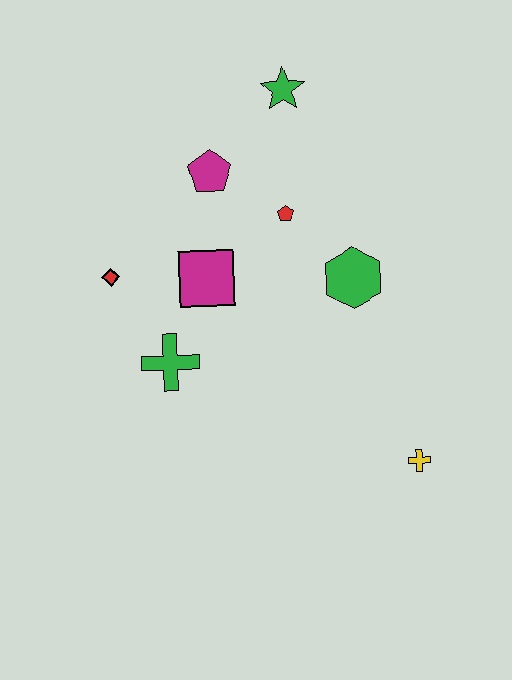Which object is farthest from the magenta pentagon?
The yellow cross is farthest from the magenta pentagon.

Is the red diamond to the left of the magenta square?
Yes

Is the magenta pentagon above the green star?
No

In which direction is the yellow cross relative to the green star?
The yellow cross is below the green star.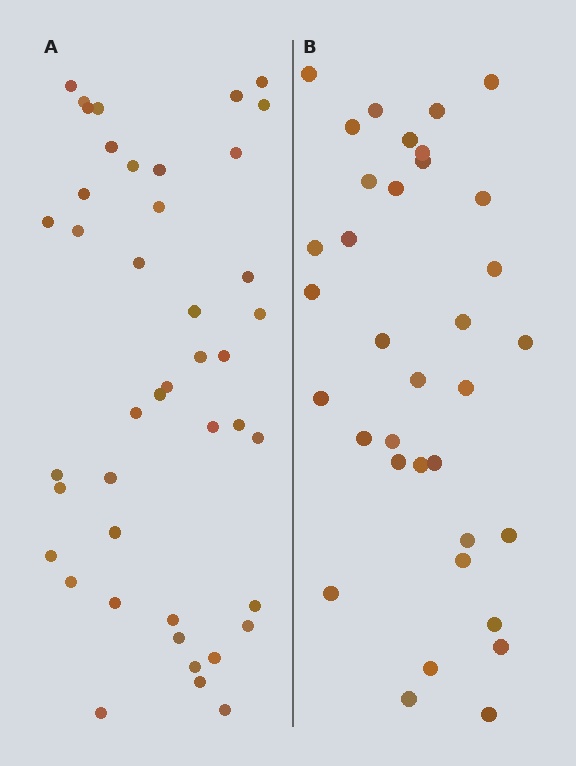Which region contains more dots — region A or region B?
Region A (the left region) has more dots.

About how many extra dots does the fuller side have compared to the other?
Region A has roughly 8 or so more dots than region B.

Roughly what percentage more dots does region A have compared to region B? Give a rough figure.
About 25% more.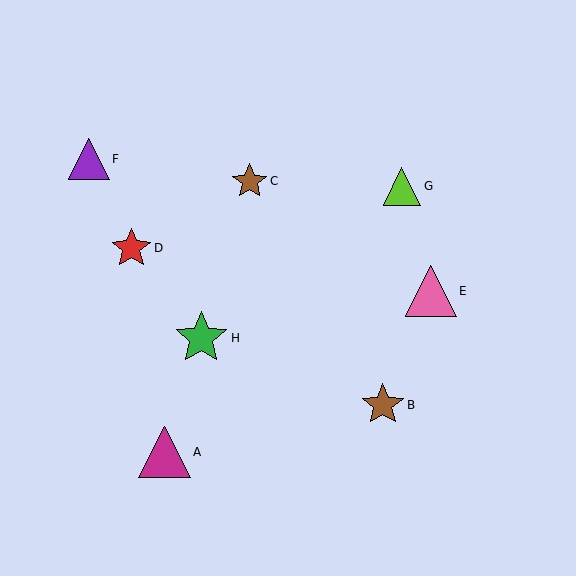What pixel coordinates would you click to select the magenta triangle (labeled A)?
Click at (164, 452) to select the magenta triangle A.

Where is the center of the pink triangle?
The center of the pink triangle is at (431, 291).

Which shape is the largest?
The green star (labeled H) is the largest.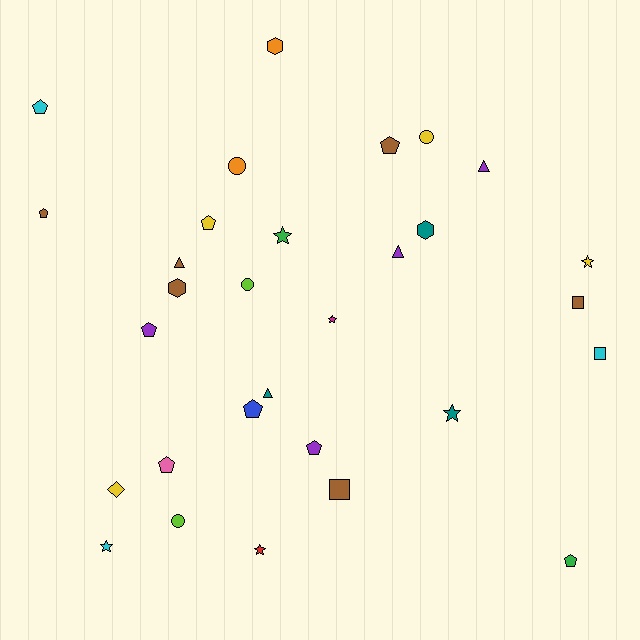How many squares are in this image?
There are 3 squares.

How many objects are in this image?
There are 30 objects.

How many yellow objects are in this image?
There are 4 yellow objects.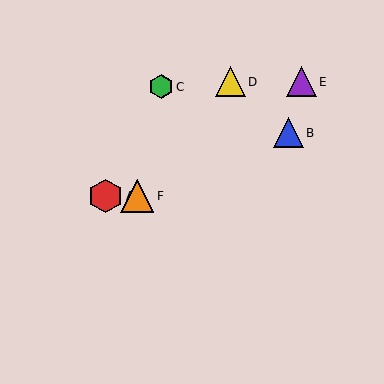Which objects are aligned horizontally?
Objects A, F are aligned horizontally.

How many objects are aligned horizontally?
2 objects (A, F) are aligned horizontally.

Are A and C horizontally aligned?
No, A is at y≈196 and C is at y≈87.